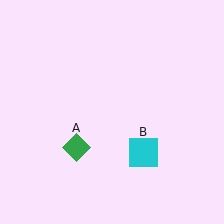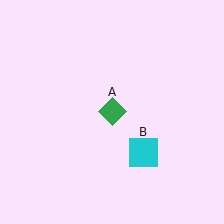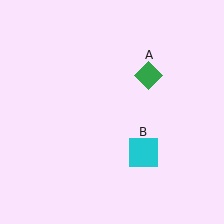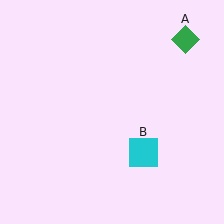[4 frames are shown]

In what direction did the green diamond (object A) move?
The green diamond (object A) moved up and to the right.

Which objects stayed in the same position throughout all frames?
Cyan square (object B) remained stationary.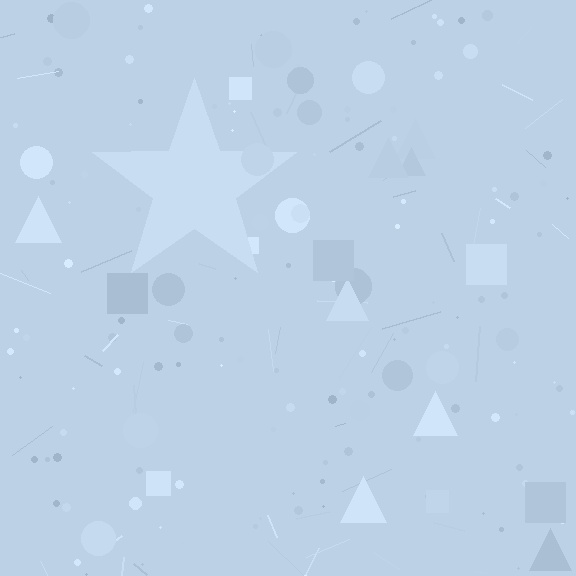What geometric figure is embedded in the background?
A star is embedded in the background.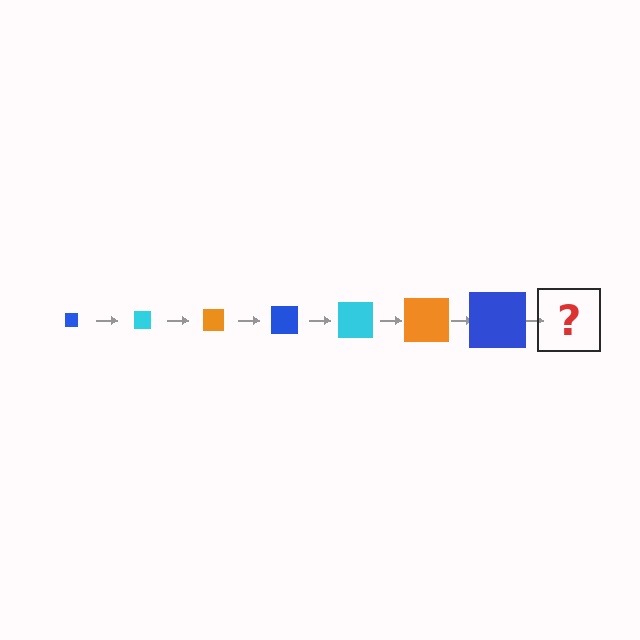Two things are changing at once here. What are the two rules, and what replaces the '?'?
The two rules are that the square grows larger each step and the color cycles through blue, cyan, and orange. The '?' should be a cyan square, larger than the previous one.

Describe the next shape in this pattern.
It should be a cyan square, larger than the previous one.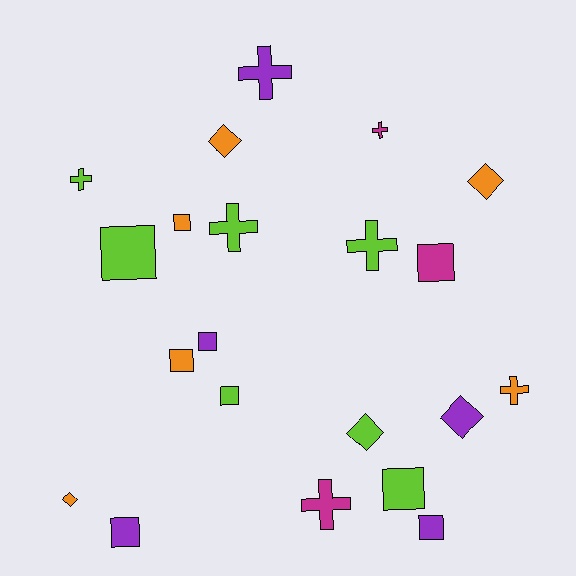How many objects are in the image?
There are 21 objects.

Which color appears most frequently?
Lime, with 7 objects.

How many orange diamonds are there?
There are 3 orange diamonds.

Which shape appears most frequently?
Square, with 9 objects.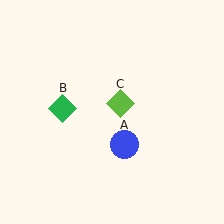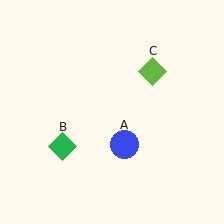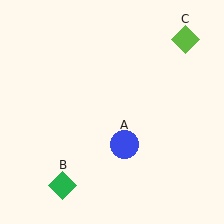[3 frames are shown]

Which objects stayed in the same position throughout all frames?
Blue circle (object A) remained stationary.